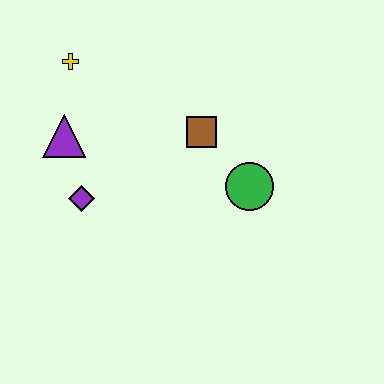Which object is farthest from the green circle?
The yellow cross is farthest from the green circle.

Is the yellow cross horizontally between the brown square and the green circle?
No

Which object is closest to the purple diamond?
The purple triangle is closest to the purple diamond.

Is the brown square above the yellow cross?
No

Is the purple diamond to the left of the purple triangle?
No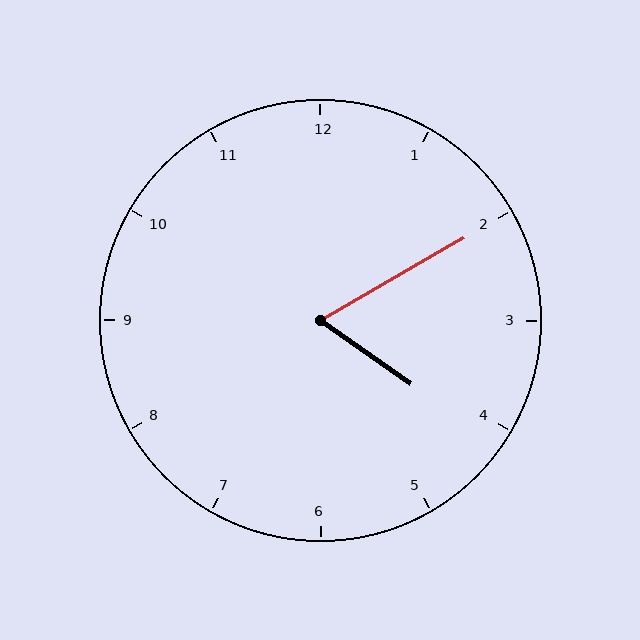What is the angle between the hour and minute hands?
Approximately 65 degrees.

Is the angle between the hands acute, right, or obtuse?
It is acute.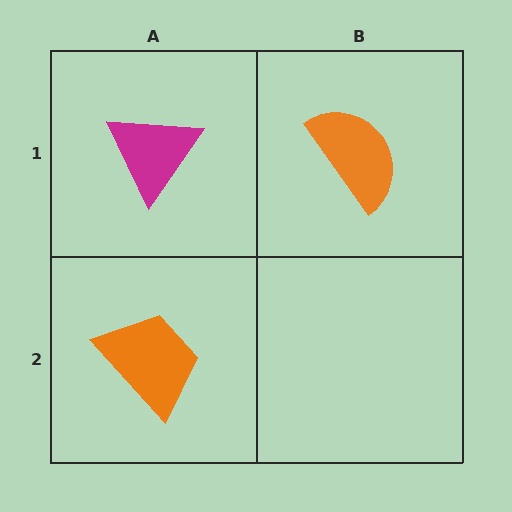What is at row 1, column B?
An orange semicircle.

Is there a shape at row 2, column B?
No, that cell is empty.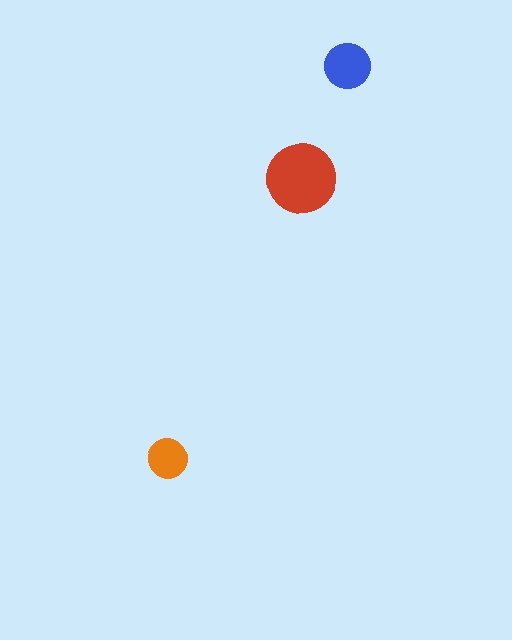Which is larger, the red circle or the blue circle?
The red one.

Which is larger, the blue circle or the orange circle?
The blue one.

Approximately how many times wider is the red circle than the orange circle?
About 1.5 times wider.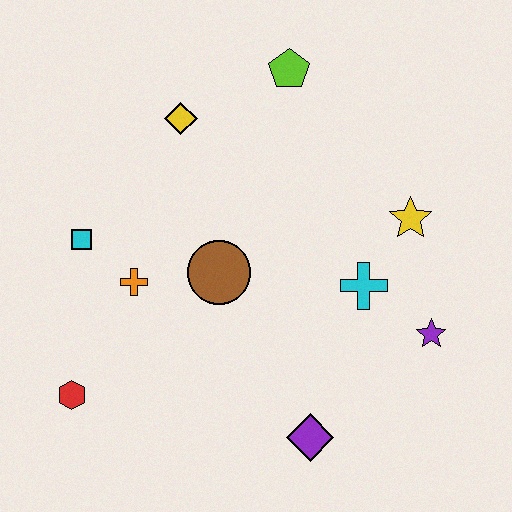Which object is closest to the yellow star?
The cyan cross is closest to the yellow star.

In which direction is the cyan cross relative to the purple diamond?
The cyan cross is above the purple diamond.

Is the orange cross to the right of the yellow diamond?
No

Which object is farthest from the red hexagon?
The lime pentagon is farthest from the red hexagon.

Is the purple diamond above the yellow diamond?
No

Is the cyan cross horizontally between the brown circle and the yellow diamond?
No